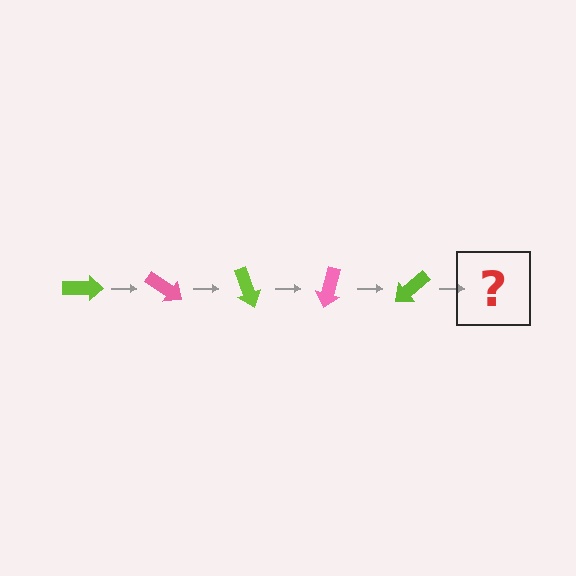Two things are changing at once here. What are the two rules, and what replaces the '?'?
The two rules are that it rotates 35 degrees each step and the color cycles through lime and pink. The '?' should be a pink arrow, rotated 175 degrees from the start.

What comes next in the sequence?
The next element should be a pink arrow, rotated 175 degrees from the start.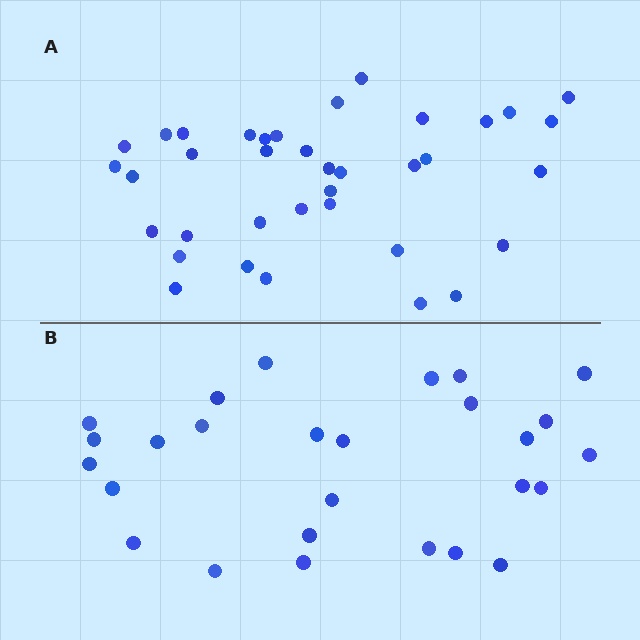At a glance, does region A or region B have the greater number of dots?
Region A (the top region) has more dots.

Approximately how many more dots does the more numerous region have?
Region A has roughly 10 or so more dots than region B.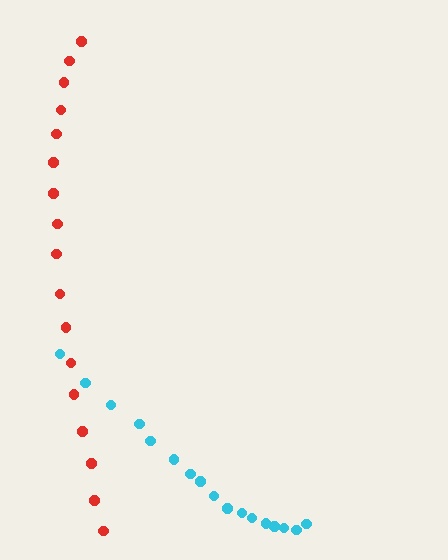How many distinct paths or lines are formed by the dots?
There are 2 distinct paths.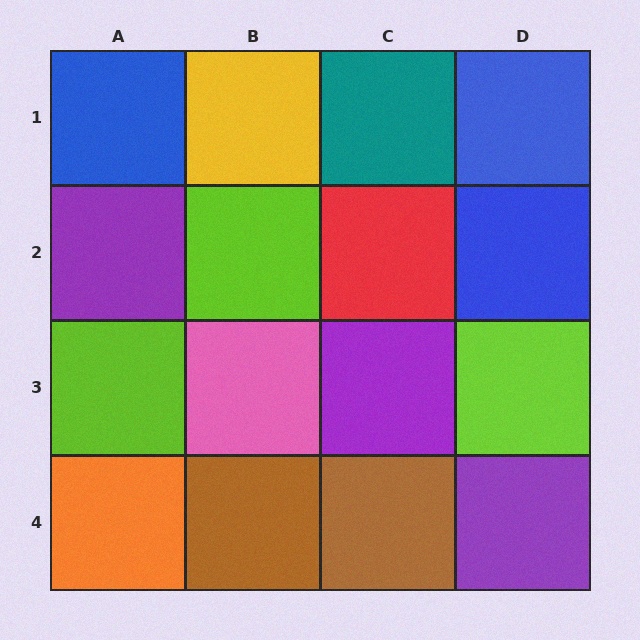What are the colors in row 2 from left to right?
Purple, lime, red, blue.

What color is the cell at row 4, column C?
Brown.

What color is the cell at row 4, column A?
Orange.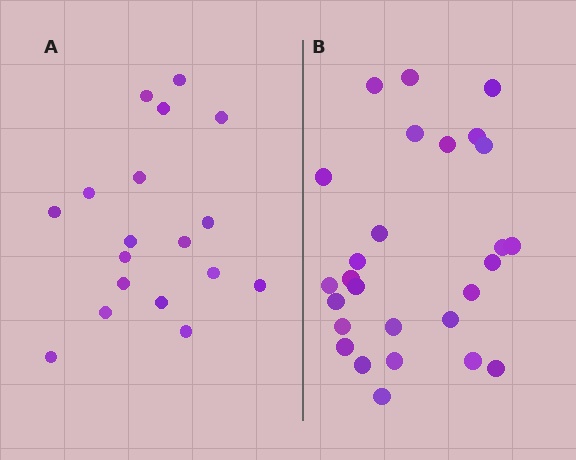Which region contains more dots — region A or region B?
Region B (the right region) has more dots.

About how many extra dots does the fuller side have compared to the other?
Region B has roughly 8 or so more dots than region A.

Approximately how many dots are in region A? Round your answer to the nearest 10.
About 20 dots. (The exact count is 18, which rounds to 20.)